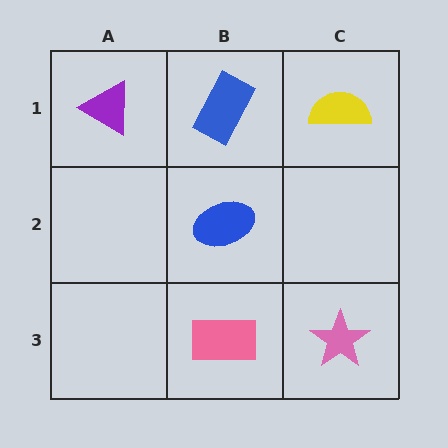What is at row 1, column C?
A yellow semicircle.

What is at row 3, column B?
A pink rectangle.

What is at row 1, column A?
A purple triangle.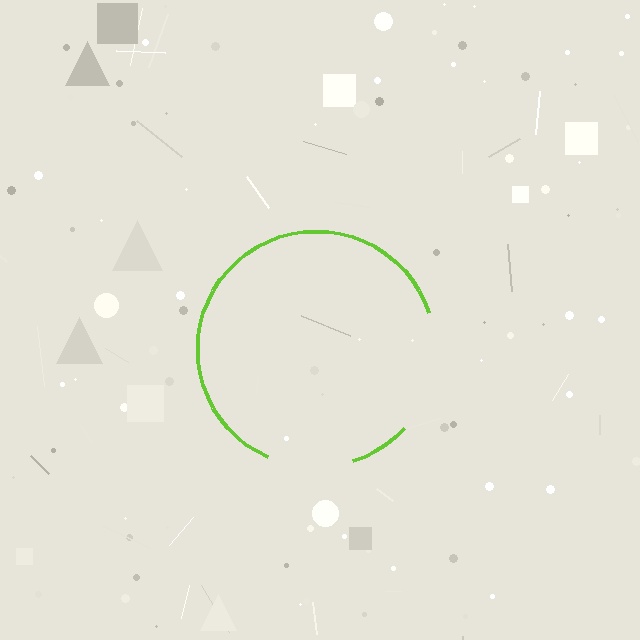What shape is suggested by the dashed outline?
The dashed outline suggests a circle.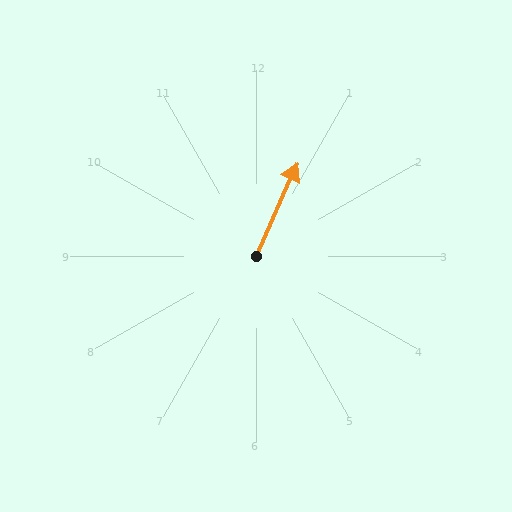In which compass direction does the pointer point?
Northeast.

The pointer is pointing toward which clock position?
Roughly 1 o'clock.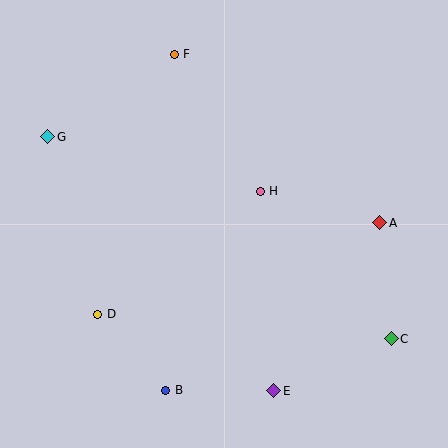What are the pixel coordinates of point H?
Point H is at (260, 191).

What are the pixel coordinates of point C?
Point C is at (391, 339).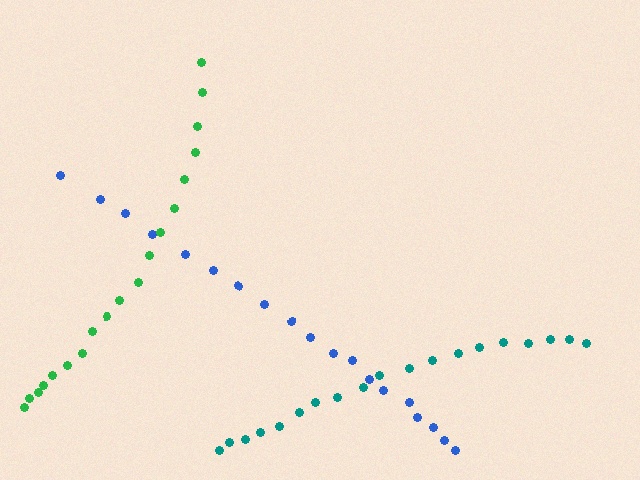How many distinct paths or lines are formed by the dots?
There are 3 distinct paths.